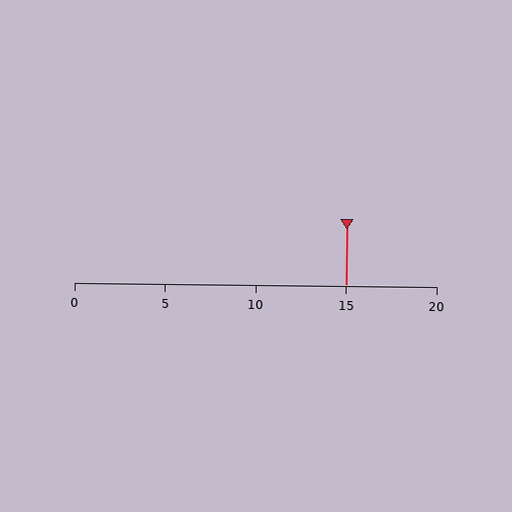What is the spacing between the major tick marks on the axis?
The major ticks are spaced 5 apart.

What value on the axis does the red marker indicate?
The marker indicates approximately 15.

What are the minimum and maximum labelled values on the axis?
The axis runs from 0 to 20.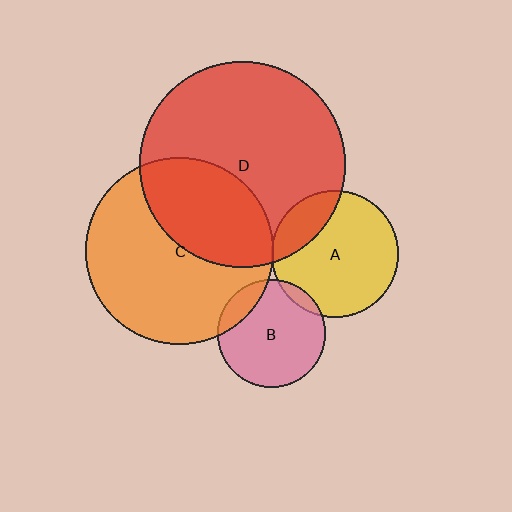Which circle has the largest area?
Circle D (red).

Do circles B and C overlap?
Yes.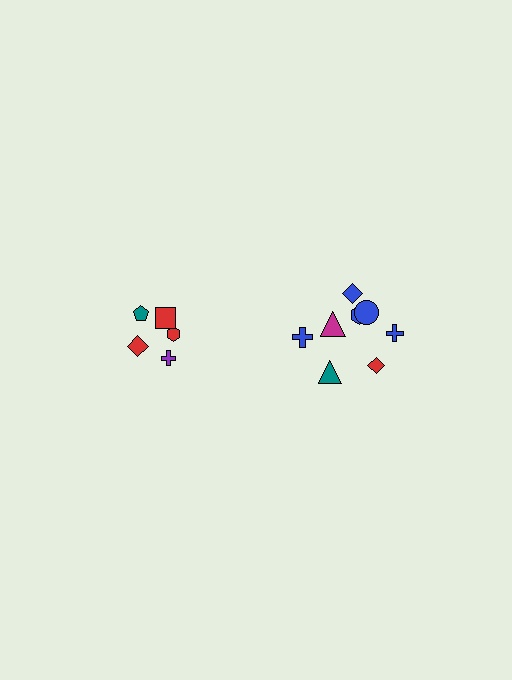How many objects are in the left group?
There are 5 objects.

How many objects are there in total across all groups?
There are 13 objects.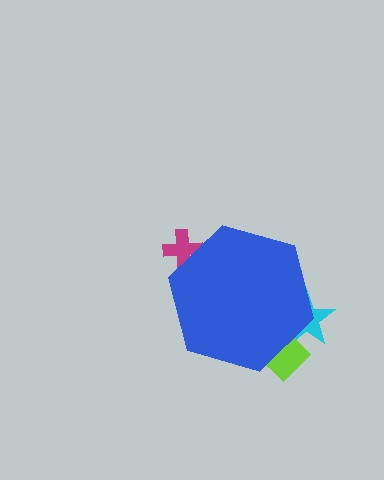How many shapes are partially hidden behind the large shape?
3 shapes are partially hidden.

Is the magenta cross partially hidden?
Yes, the magenta cross is partially hidden behind the blue hexagon.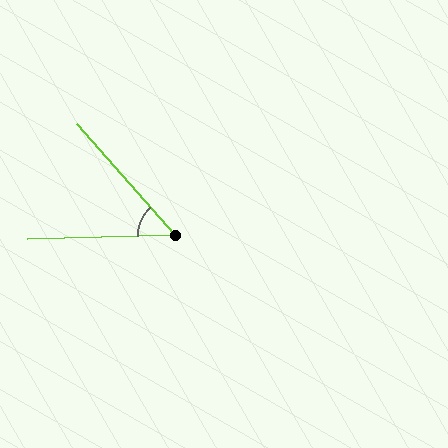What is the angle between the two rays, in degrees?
Approximately 50 degrees.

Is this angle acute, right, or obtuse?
It is acute.